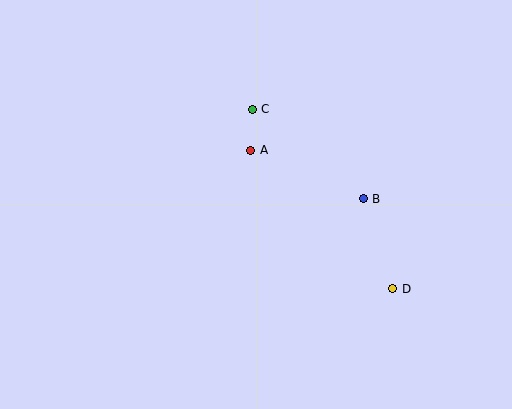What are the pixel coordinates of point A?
Point A is at (251, 150).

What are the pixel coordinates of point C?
Point C is at (252, 109).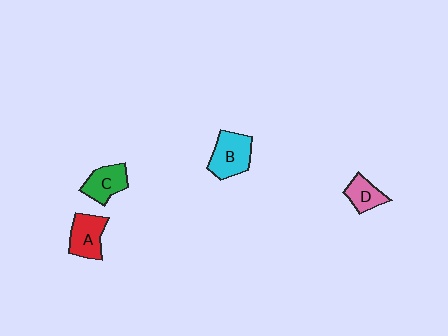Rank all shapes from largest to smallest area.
From largest to smallest: B (cyan), A (red), C (green), D (pink).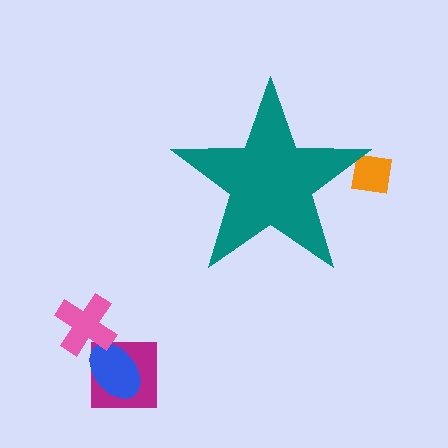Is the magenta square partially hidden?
No, the magenta square is fully visible.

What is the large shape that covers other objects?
A teal star.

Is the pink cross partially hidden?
No, the pink cross is fully visible.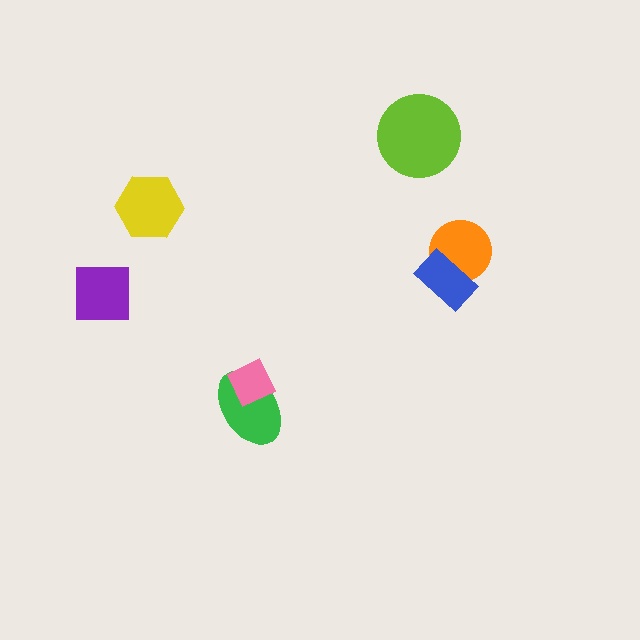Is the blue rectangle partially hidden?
No, no other shape covers it.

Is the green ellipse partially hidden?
Yes, it is partially covered by another shape.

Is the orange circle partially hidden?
Yes, it is partially covered by another shape.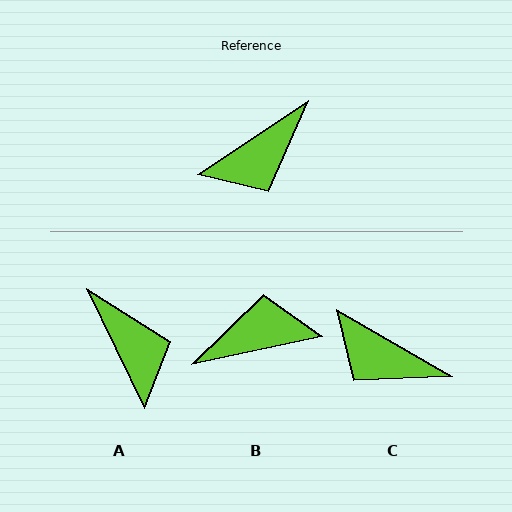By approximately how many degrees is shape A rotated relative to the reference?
Approximately 82 degrees counter-clockwise.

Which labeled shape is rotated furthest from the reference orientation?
B, about 158 degrees away.